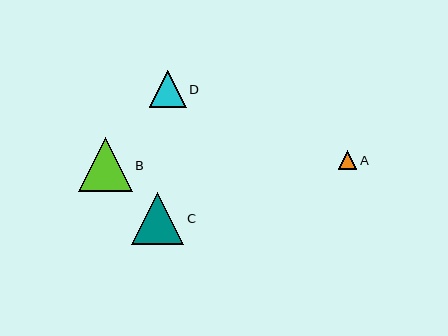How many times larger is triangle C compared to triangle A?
Triangle C is approximately 2.8 times the size of triangle A.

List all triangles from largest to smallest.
From largest to smallest: B, C, D, A.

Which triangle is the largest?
Triangle B is the largest with a size of approximately 54 pixels.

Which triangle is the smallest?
Triangle A is the smallest with a size of approximately 19 pixels.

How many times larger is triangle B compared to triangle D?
Triangle B is approximately 1.5 times the size of triangle D.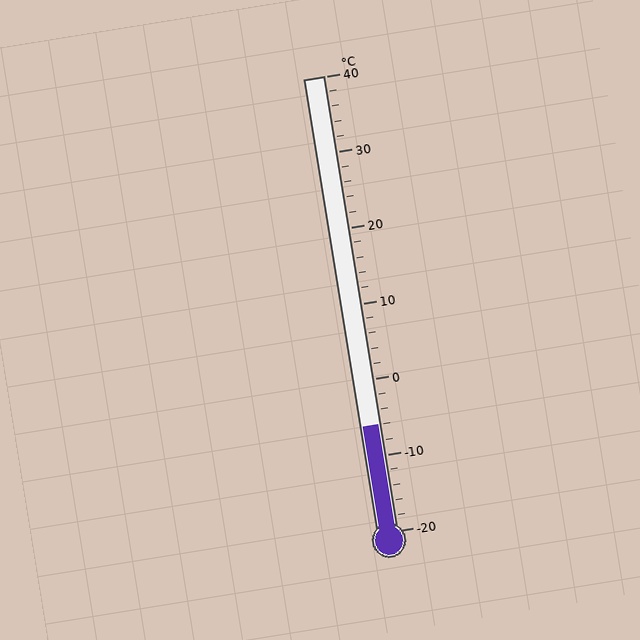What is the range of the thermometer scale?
The thermometer scale ranges from -20°C to 40°C.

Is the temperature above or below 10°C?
The temperature is below 10°C.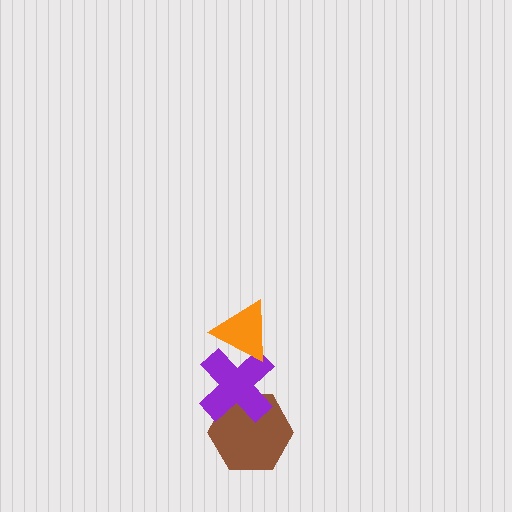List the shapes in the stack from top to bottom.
From top to bottom: the orange triangle, the purple cross, the brown hexagon.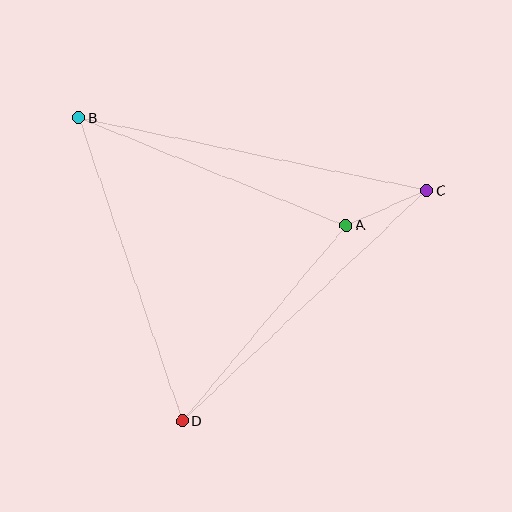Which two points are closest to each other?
Points A and C are closest to each other.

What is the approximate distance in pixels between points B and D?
The distance between B and D is approximately 320 pixels.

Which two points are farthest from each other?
Points B and C are farthest from each other.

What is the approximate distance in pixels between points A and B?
The distance between A and B is approximately 288 pixels.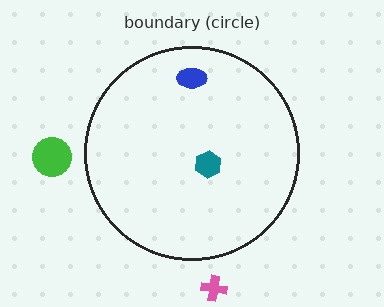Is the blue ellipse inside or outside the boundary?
Inside.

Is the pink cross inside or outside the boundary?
Outside.